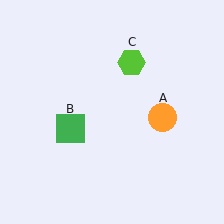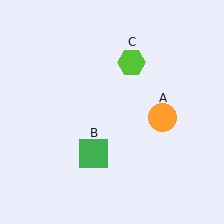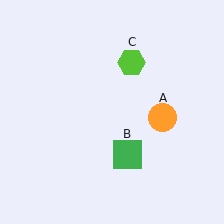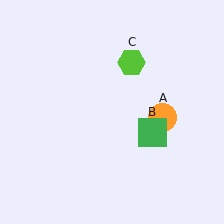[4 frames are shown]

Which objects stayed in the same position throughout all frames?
Orange circle (object A) and lime hexagon (object C) remained stationary.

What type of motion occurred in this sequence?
The green square (object B) rotated counterclockwise around the center of the scene.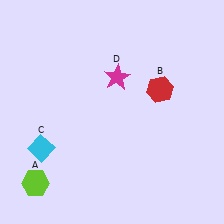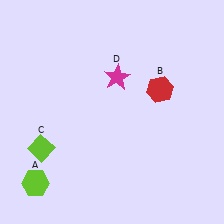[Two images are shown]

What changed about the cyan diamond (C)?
In Image 1, C is cyan. In Image 2, it changed to lime.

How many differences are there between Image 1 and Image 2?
There is 1 difference between the two images.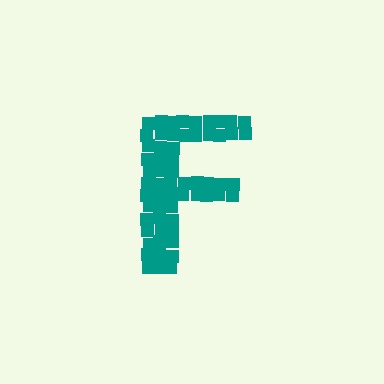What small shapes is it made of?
It is made of small squares.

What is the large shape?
The large shape is the letter F.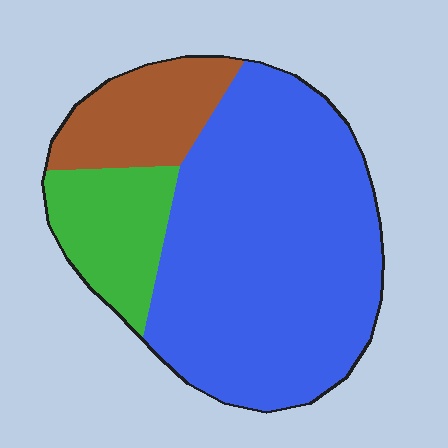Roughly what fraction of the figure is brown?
Brown covers roughly 15% of the figure.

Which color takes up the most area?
Blue, at roughly 70%.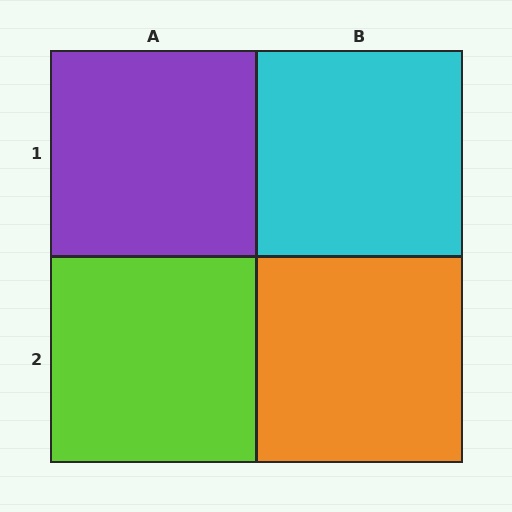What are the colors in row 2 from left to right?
Lime, orange.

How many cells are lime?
1 cell is lime.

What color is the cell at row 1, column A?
Purple.